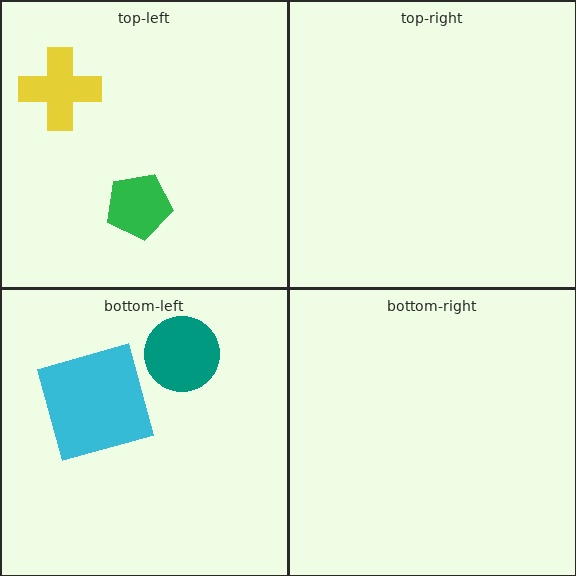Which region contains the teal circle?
The bottom-left region.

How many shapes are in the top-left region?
2.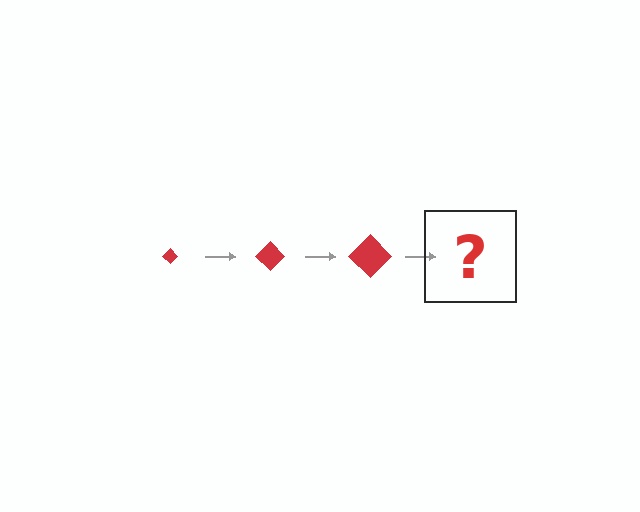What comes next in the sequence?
The next element should be a red diamond, larger than the previous one.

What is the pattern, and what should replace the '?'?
The pattern is that the diamond gets progressively larger each step. The '?' should be a red diamond, larger than the previous one.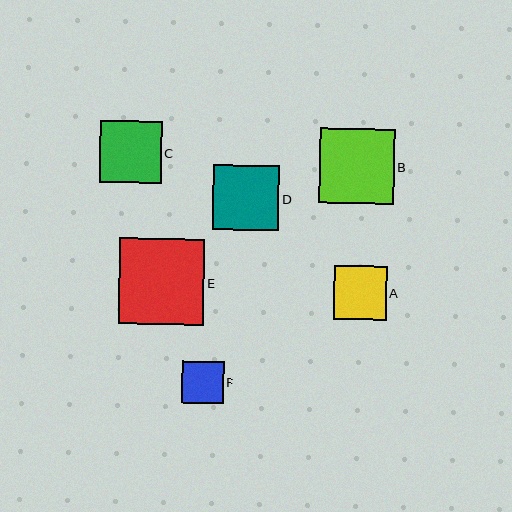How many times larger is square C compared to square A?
Square C is approximately 1.2 times the size of square A.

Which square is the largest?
Square E is the largest with a size of approximately 86 pixels.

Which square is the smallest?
Square F is the smallest with a size of approximately 42 pixels.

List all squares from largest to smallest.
From largest to smallest: E, B, D, C, A, F.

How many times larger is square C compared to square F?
Square C is approximately 1.5 times the size of square F.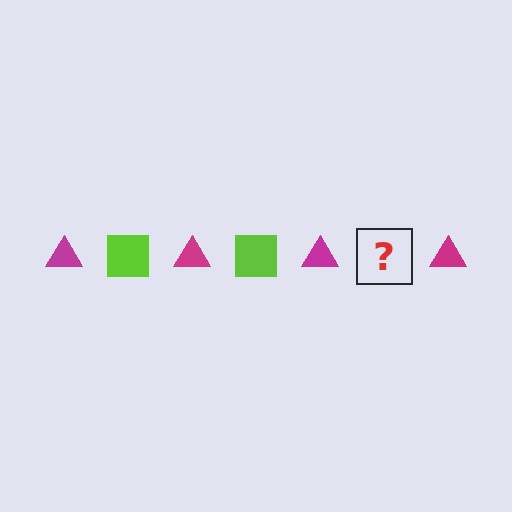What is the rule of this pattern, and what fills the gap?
The rule is that the pattern alternates between magenta triangle and lime square. The gap should be filled with a lime square.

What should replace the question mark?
The question mark should be replaced with a lime square.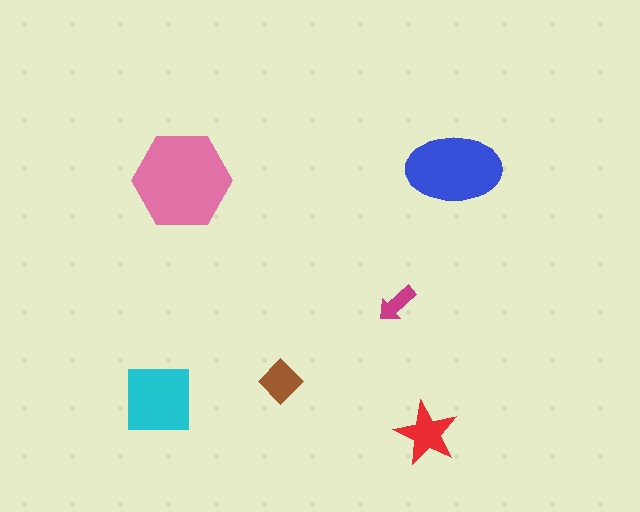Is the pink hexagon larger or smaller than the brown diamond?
Larger.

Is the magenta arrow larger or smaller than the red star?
Smaller.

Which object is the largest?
The pink hexagon.